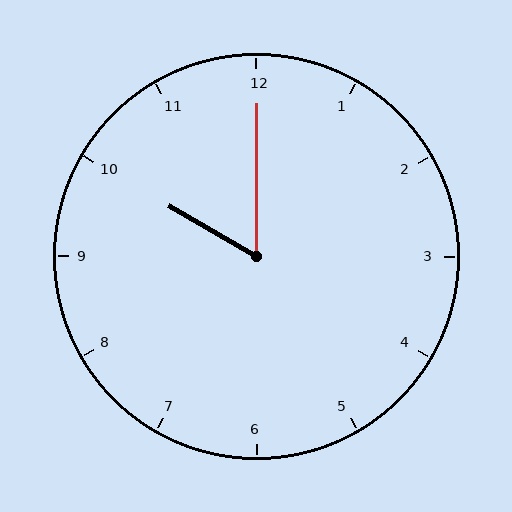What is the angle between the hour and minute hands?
Approximately 60 degrees.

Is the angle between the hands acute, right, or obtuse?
It is acute.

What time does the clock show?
10:00.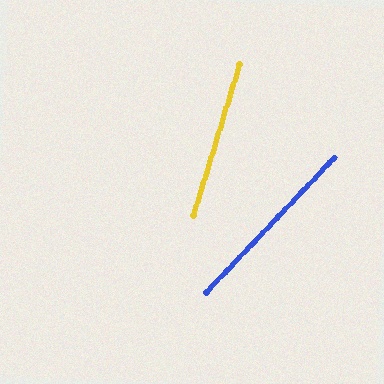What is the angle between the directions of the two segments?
Approximately 26 degrees.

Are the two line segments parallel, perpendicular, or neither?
Neither parallel nor perpendicular — they differ by about 26°.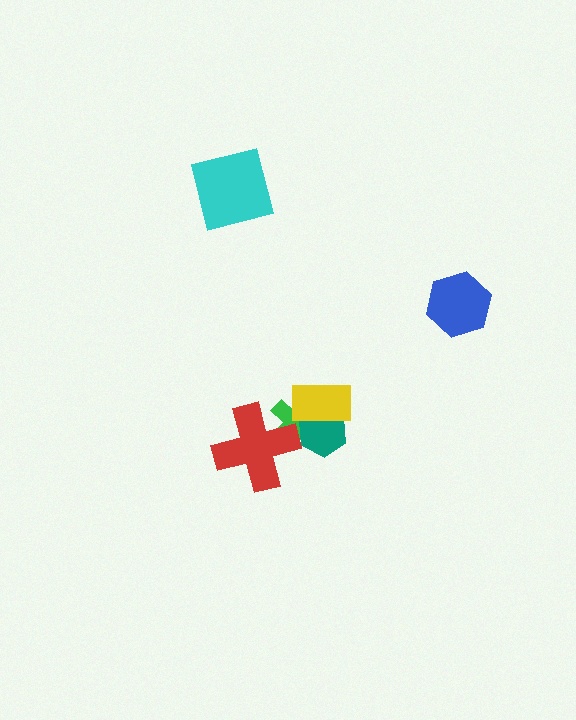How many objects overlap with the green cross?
3 objects overlap with the green cross.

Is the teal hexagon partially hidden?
Yes, it is partially covered by another shape.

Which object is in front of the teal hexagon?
The yellow rectangle is in front of the teal hexagon.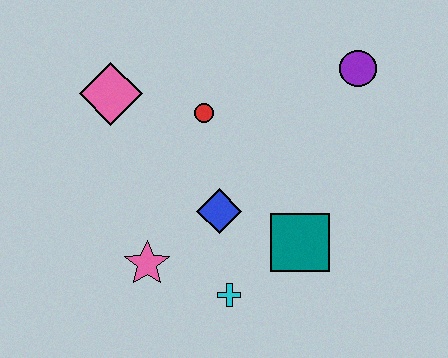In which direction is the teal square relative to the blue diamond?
The teal square is to the right of the blue diamond.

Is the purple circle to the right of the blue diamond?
Yes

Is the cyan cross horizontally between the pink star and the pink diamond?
No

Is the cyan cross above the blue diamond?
No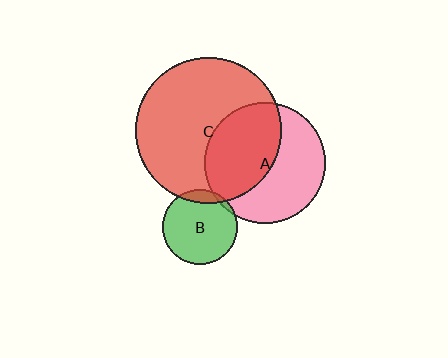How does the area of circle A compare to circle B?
Approximately 2.6 times.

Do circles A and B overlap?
Yes.